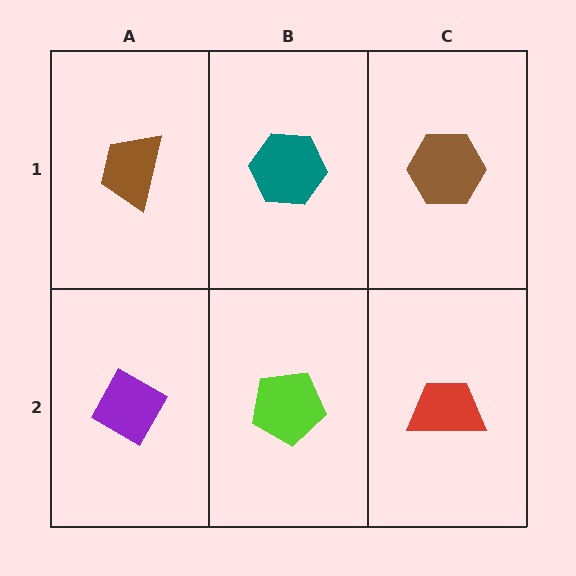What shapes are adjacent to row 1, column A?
A purple diamond (row 2, column A), a teal hexagon (row 1, column B).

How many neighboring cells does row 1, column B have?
3.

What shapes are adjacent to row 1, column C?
A red trapezoid (row 2, column C), a teal hexagon (row 1, column B).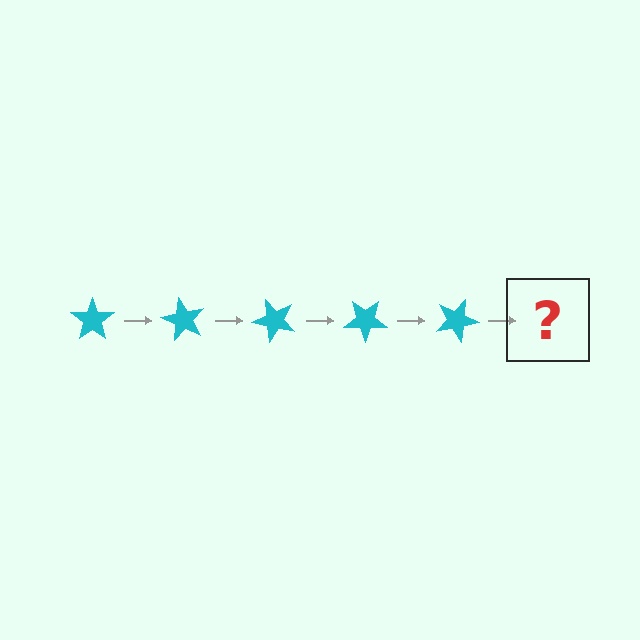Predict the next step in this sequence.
The next step is a cyan star rotated 300 degrees.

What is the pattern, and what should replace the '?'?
The pattern is that the star rotates 60 degrees each step. The '?' should be a cyan star rotated 300 degrees.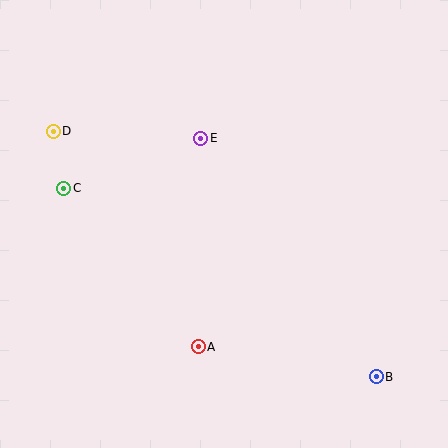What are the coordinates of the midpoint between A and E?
The midpoint between A and E is at (200, 242).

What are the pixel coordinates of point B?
Point B is at (376, 377).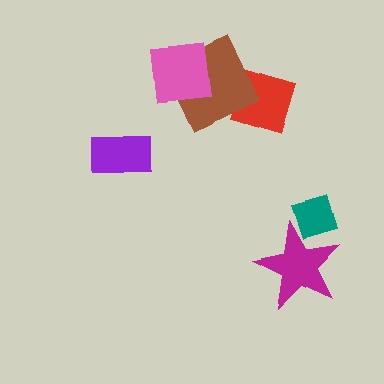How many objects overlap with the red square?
1 object overlaps with the red square.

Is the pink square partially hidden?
No, no other shape covers it.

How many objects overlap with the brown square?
2 objects overlap with the brown square.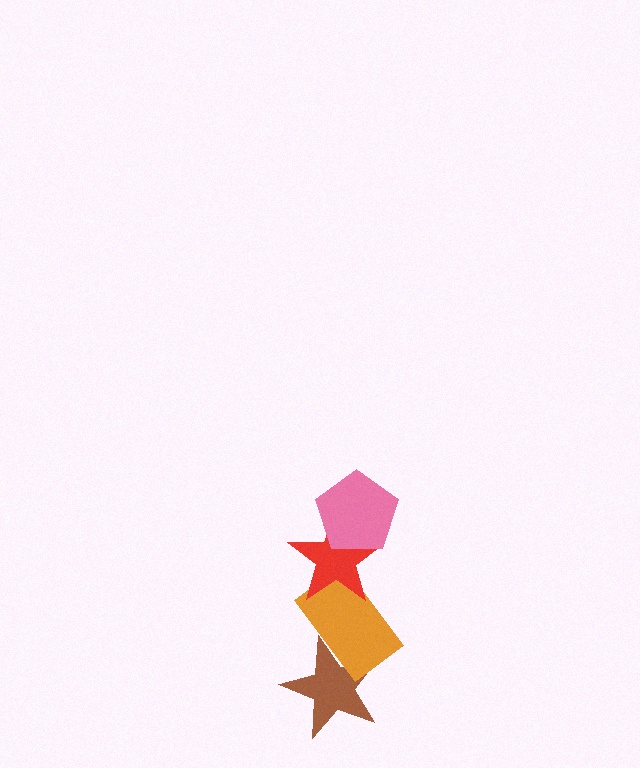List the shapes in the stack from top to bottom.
From top to bottom: the pink pentagon, the red star, the orange rectangle, the brown star.